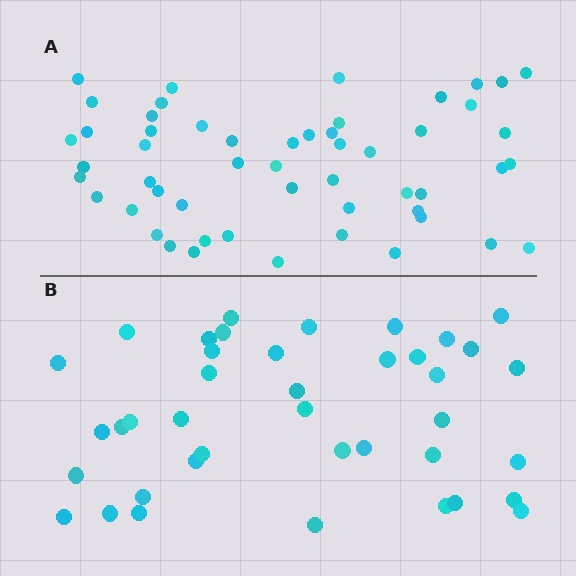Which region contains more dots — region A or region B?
Region A (the top region) has more dots.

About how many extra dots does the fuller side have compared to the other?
Region A has approximately 15 more dots than region B.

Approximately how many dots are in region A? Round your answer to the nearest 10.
About 50 dots. (The exact count is 53, which rounds to 50.)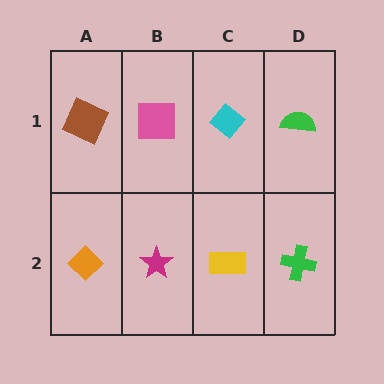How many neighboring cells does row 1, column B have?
3.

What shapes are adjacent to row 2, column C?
A cyan diamond (row 1, column C), a magenta star (row 2, column B), a green cross (row 2, column D).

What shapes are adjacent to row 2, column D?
A green semicircle (row 1, column D), a yellow rectangle (row 2, column C).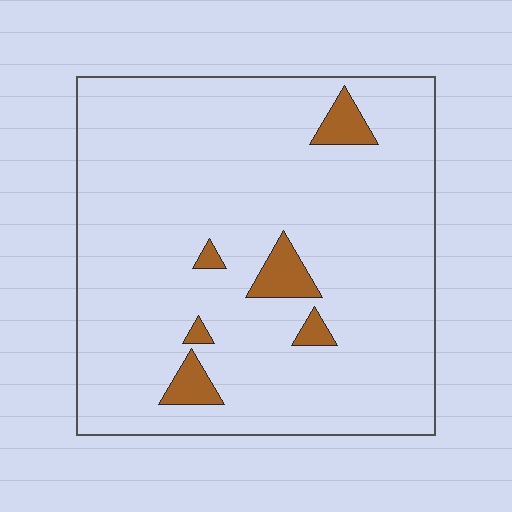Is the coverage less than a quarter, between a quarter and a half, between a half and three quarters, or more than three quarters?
Less than a quarter.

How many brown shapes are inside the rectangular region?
6.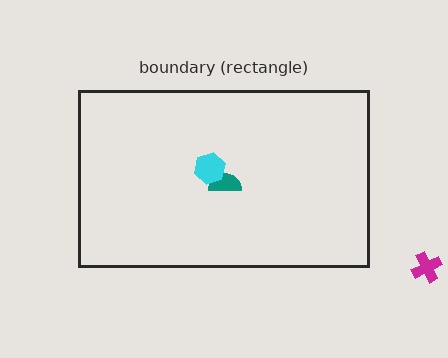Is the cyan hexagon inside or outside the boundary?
Inside.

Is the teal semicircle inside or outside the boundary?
Inside.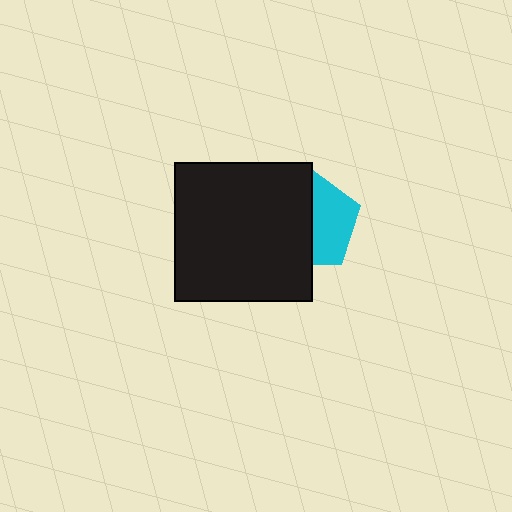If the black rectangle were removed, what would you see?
You would see the complete cyan pentagon.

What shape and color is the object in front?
The object in front is a black rectangle.